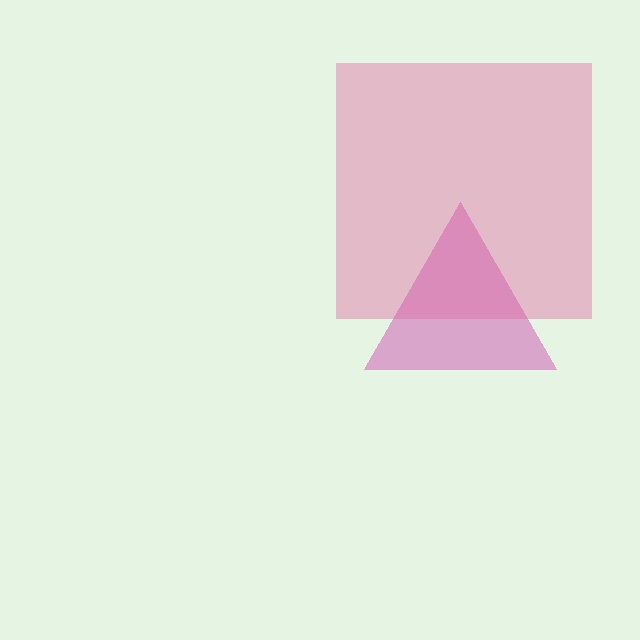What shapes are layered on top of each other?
The layered shapes are: a magenta triangle, a pink square.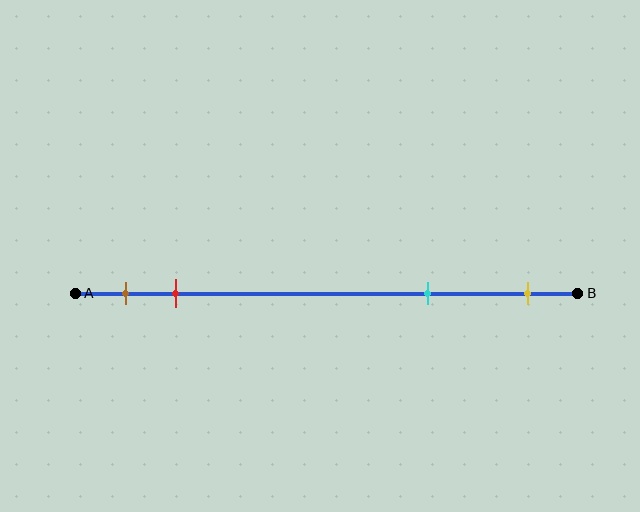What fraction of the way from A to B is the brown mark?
The brown mark is approximately 10% (0.1) of the way from A to B.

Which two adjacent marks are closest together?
The brown and red marks are the closest adjacent pair.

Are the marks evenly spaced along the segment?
No, the marks are not evenly spaced.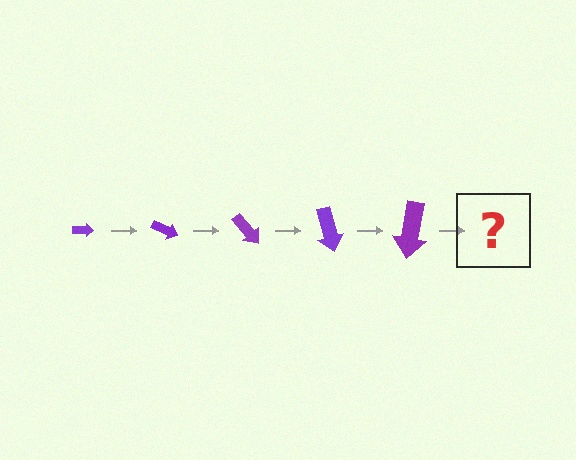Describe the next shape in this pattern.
It should be an arrow, larger than the previous one and rotated 125 degrees from the start.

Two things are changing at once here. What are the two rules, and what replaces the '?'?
The two rules are that the arrow grows larger each step and it rotates 25 degrees each step. The '?' should be an arrow, larger than the previous one and rotated 125 degrees from the start.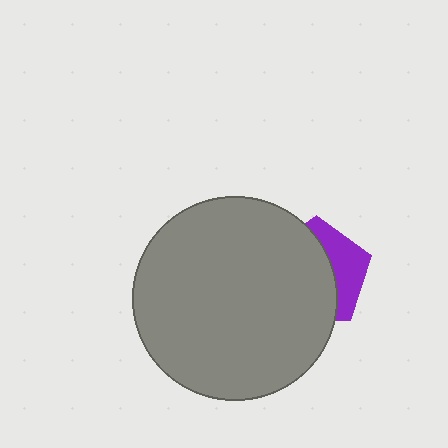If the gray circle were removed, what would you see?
You would see the complete purple pentagon.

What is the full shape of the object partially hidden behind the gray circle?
The partially hidden object is a purple pentagon.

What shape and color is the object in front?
The object in front is a gray circle.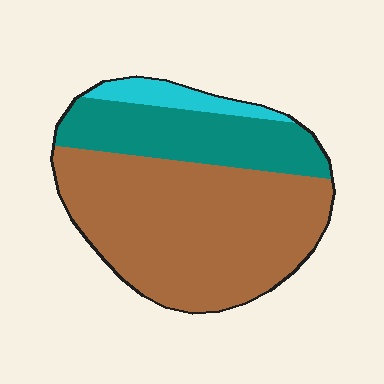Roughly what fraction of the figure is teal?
Teal covers roughly 25% of the figure.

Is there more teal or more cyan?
Teal.